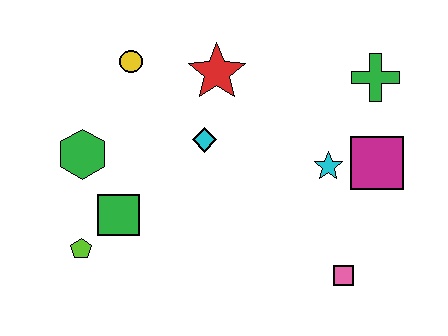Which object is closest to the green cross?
The magenta square is closest to the green cross.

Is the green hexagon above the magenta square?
Yes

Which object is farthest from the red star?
The pink square is farthest from the red star.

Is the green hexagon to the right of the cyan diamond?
No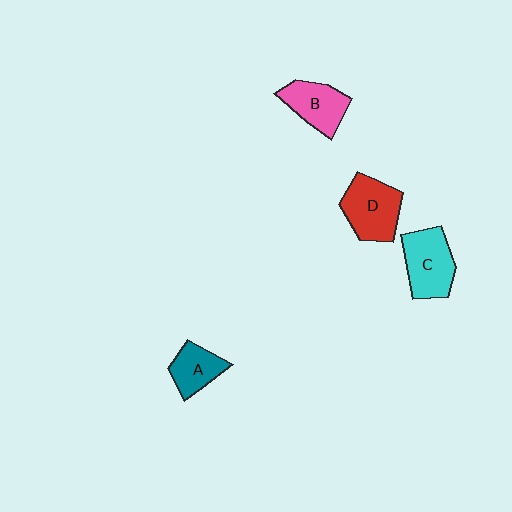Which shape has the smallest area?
Shape A (teal).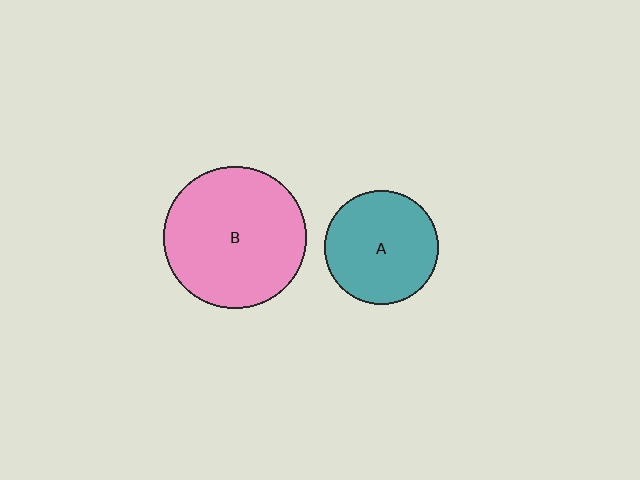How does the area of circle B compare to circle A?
Approximately 1.6 times.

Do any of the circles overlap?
No, none of the circles overlap.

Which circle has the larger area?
Circle B (pink).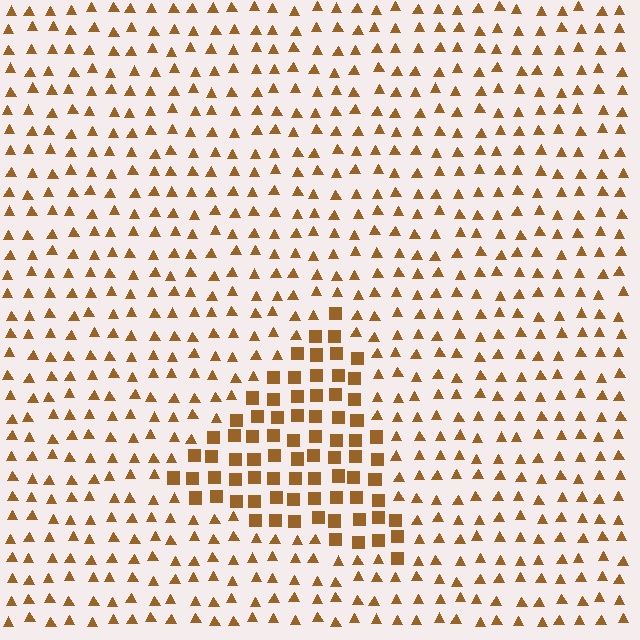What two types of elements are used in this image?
The image uses squares inside the triangle region and triangles outside it.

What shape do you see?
I see a triangle.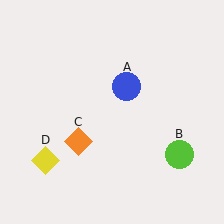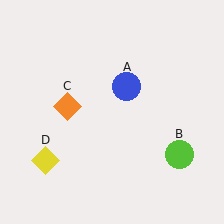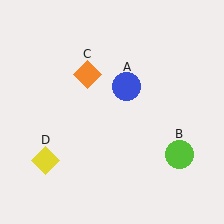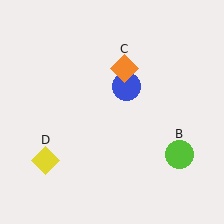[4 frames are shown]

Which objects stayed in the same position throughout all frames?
Blue circle (object A) and lime circle (object B) and yellow diamond (object D) remained stationary.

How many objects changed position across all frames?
1 object changed position: orange diamond (object C).